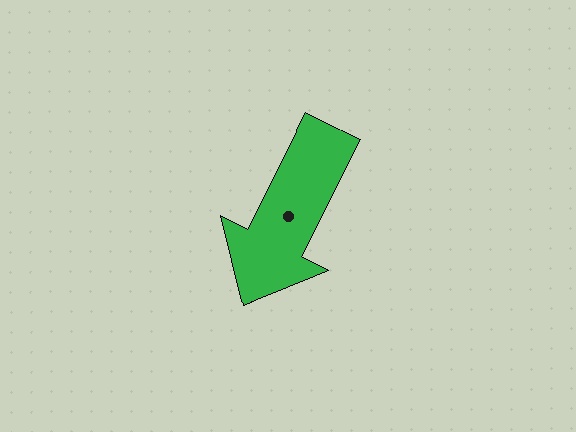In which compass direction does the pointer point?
Southwest.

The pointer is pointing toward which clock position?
Roughly 7 o'clock.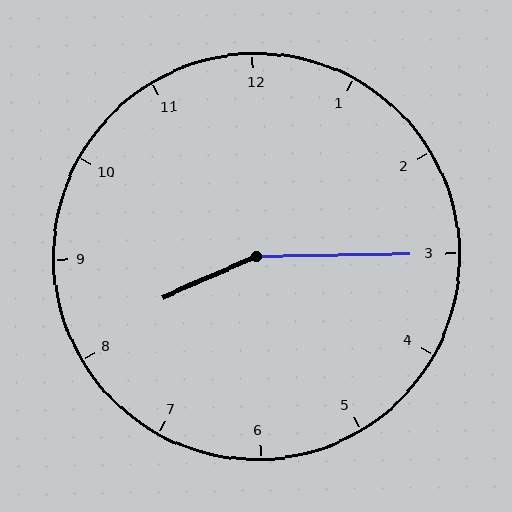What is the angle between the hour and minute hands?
Approximately 158 degrees.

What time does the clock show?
8:15.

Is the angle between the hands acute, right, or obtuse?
It is obtuse.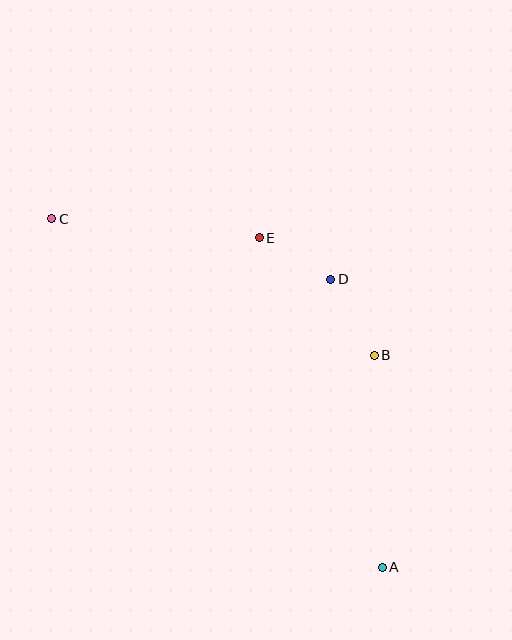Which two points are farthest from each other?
Points A and C are farthest from each other.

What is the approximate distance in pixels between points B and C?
The distance between B and C is approximately 350 pixels.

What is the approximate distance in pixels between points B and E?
The distance between B and E is approximately 164 pixels.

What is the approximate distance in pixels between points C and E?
The distance between C and E is approximately 208 pixels.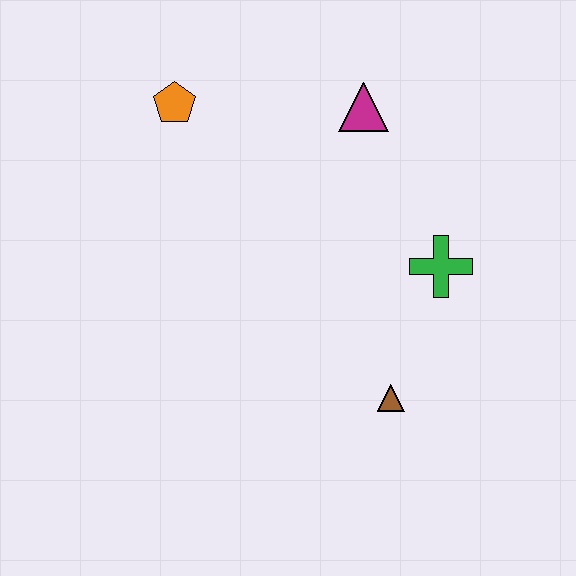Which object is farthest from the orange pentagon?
The brown triangle is farthest from the orange pentagon.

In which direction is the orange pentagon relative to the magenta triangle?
The orange pentagon is to the left of the magenta triangle.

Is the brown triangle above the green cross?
No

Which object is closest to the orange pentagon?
The magenta triangle is closest to the orange pentagon.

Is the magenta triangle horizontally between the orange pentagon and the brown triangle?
Yes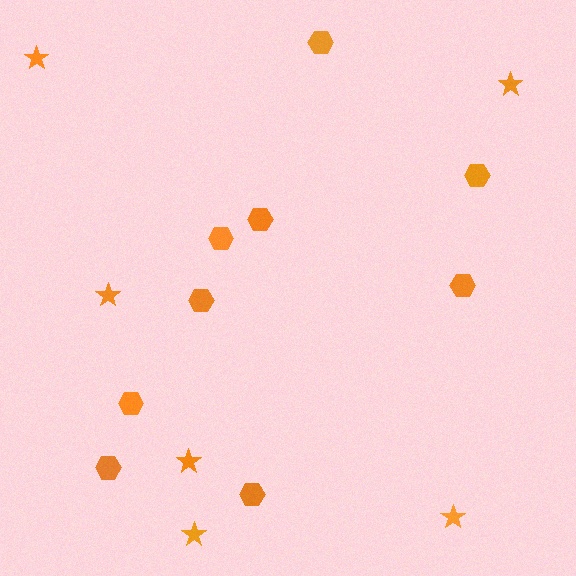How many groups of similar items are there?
There are 2 groups: one group of stars (6) and one group of hexagons (9).